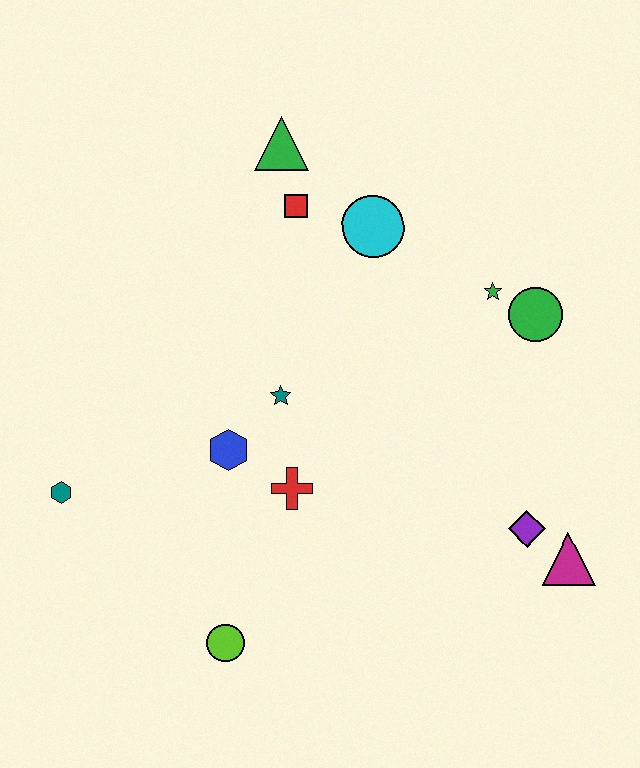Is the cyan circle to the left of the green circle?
Yes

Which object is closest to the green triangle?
The red square is closest to the green triangle.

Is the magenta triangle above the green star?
No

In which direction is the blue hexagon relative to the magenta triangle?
The blue hexagon is to the left of the magenta triangle.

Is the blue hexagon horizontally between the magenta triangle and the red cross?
No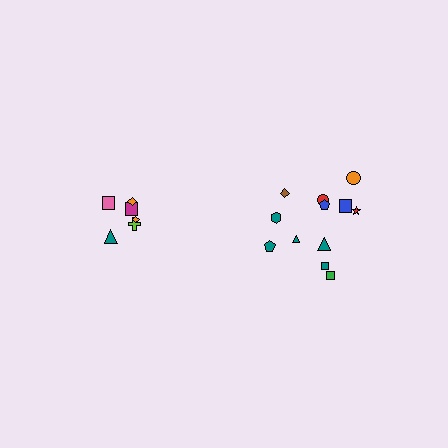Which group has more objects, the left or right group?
The right group.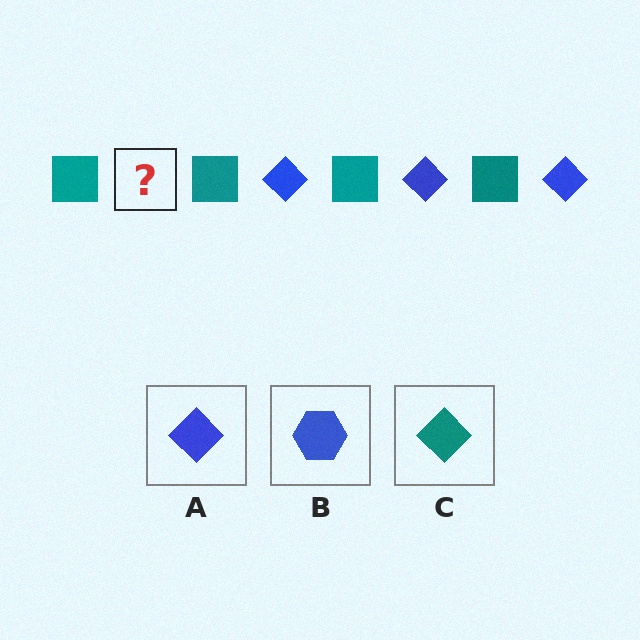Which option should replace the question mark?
Option A.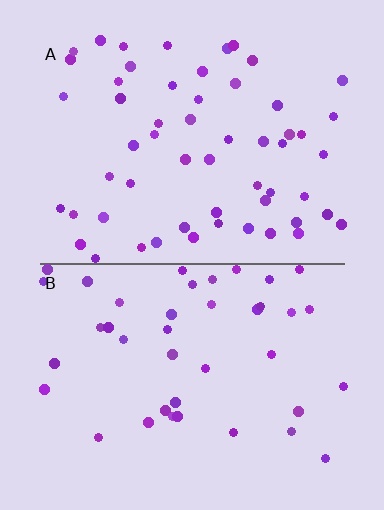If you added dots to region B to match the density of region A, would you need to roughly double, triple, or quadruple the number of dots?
Approximately double.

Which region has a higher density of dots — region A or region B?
A (the top).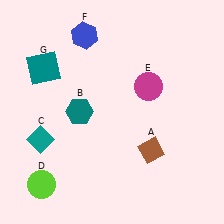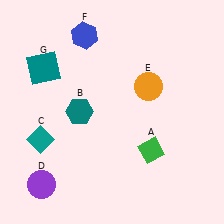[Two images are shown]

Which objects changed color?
A changed from brown to green. D changed from lime to purple. E changed from magenta to orange.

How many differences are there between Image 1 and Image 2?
There are 3 differences between the two images.